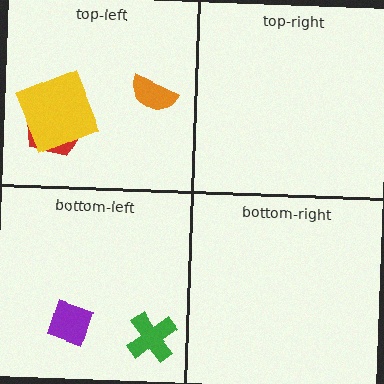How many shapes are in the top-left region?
3.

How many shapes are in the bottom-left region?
2.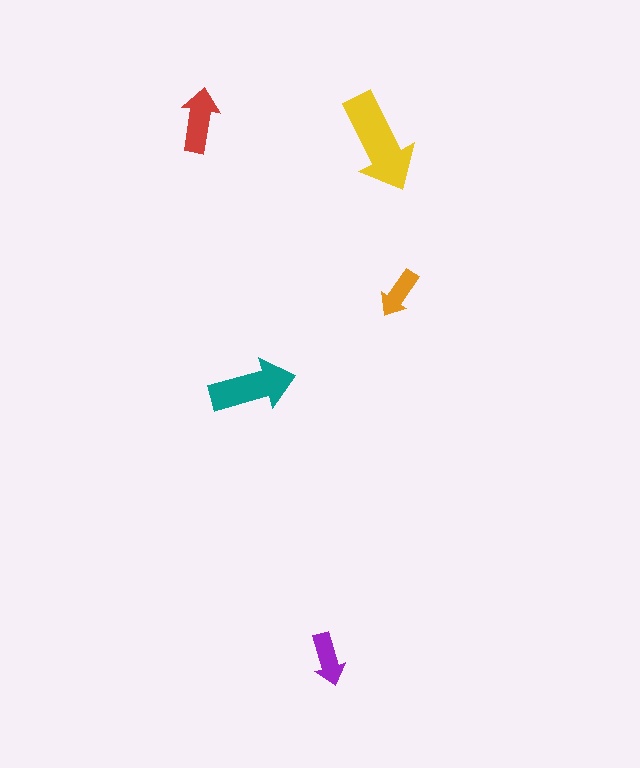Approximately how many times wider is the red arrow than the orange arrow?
About 1.5 times wider.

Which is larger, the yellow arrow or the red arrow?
The yellow one.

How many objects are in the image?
There are 5 objects in the image.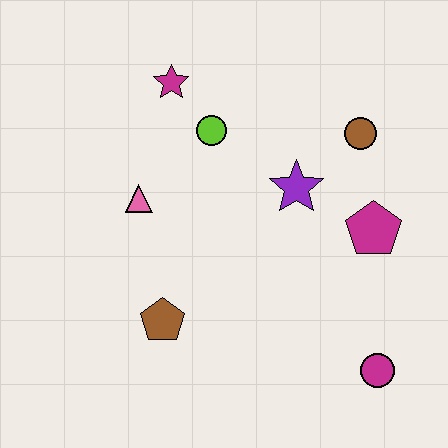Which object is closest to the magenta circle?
The magenta pentagon is closest to the magenta circle.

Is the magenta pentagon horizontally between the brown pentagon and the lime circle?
No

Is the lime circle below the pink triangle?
No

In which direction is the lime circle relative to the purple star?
The lime circle is to the left of the purple star.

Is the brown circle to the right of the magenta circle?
No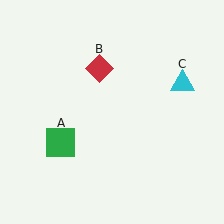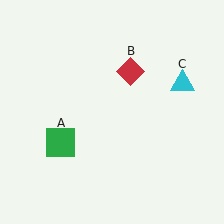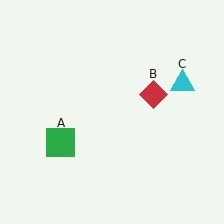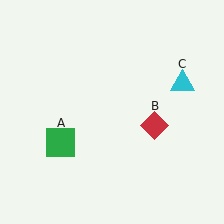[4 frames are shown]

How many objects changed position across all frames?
1 object changed position: red diamond (object B).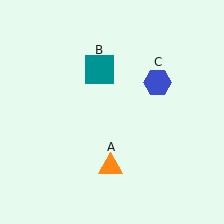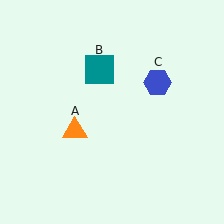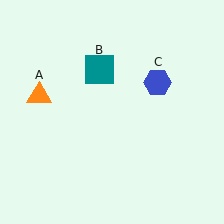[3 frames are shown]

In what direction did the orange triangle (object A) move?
The orange triangle (object A) moved up and to the left.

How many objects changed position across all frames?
1 object changed position: orange triangle (object A).